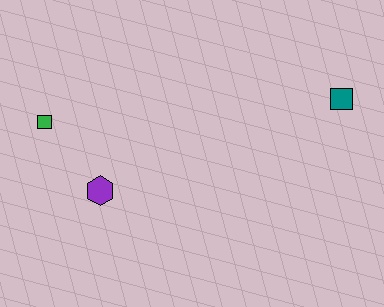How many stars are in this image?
There are no stars.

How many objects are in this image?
There are 3 objects.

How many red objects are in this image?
There are no red objects.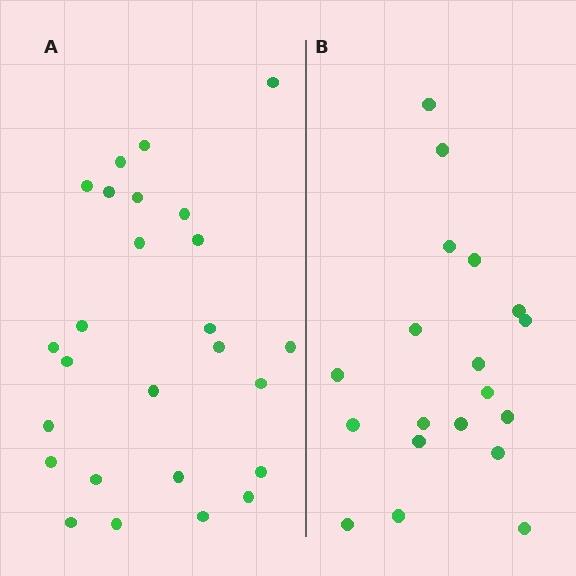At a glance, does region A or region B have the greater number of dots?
Region A (the left region) has more dots.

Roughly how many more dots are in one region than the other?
Region A has roughly 8 or so more dots than region B.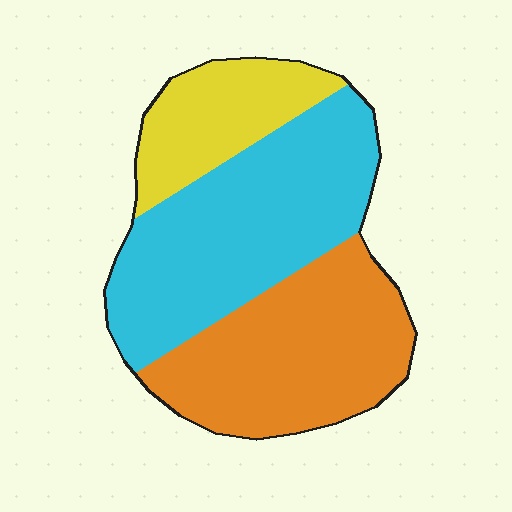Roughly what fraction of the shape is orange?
Orange covers 37% of the shape.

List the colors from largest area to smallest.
From largest to smallest: cyan, orange, yellow.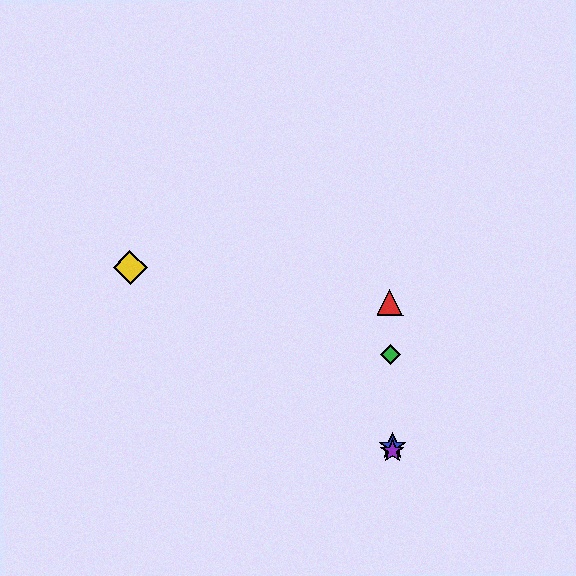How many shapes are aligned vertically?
4 shapes (the red triangle, the blue star, the green diamond, the purple star) are aligned vertically.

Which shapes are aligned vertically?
The red triangle, the blue star, the green diamond, the purple star are aligned vertically.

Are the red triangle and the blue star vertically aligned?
Yes, both are at x≈390.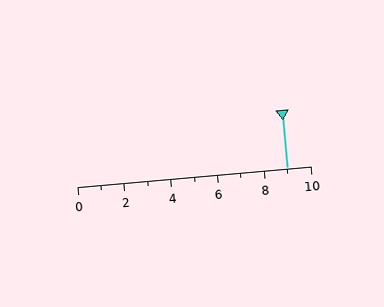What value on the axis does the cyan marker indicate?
The marker indicates approximately 9.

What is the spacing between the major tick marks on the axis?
The major ticks are spaced 2 apart.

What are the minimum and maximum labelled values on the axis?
The axis runs from 0 to 10.